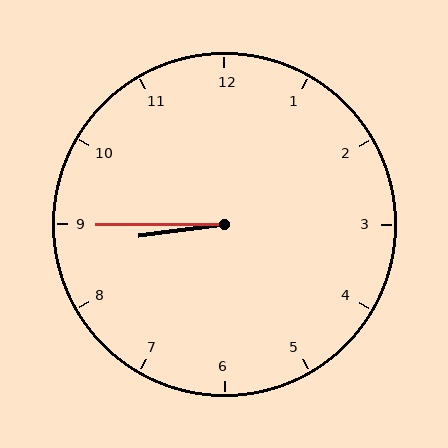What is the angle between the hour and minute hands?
Approximately 8 degrees.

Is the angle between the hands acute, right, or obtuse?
It is acute.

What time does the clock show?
8:45.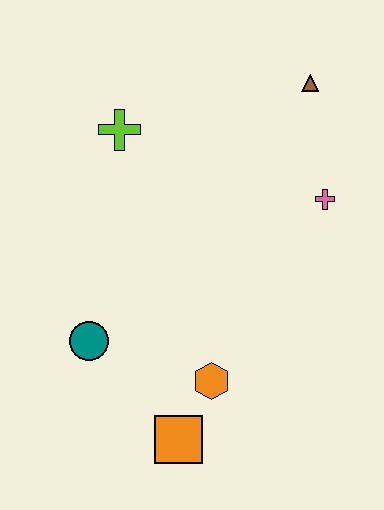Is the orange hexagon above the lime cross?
No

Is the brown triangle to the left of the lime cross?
No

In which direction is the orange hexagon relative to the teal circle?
The orange hexagon is to the right of the teal circle.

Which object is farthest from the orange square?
The brown triangle is farthest from the orange square.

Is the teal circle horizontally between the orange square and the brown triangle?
No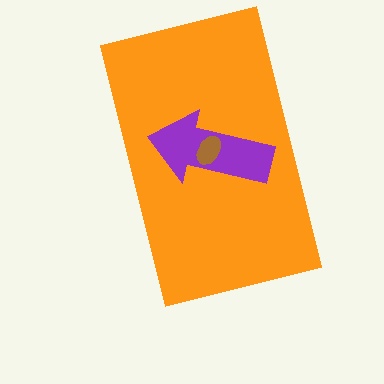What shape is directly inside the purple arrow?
The brown ellipse.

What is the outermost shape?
The orange rectangle.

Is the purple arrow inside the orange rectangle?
Yes.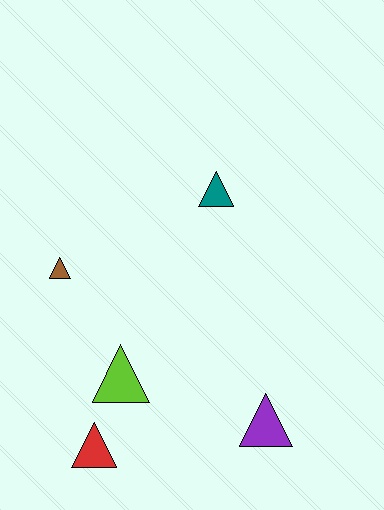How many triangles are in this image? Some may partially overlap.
There are 5 triangles.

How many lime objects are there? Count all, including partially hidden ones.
There is 1 lime object.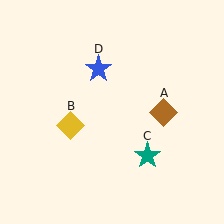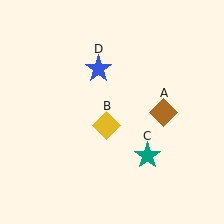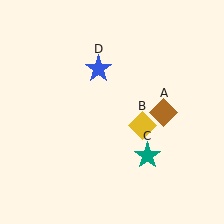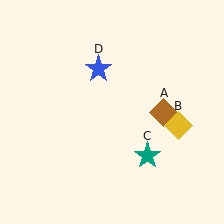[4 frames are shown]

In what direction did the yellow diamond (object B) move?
The yellow diamond (object B) moved right.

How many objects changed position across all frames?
1 object changed position: yellow diamond (object B).